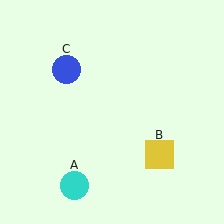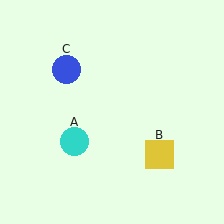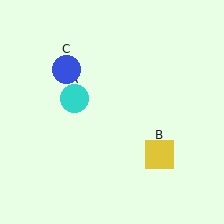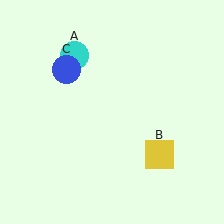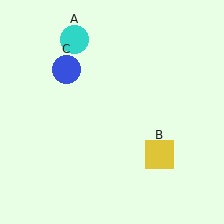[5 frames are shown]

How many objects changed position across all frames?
1 object changed position: cyan circle (object A).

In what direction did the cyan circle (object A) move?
The cyan circle (object A) moved up.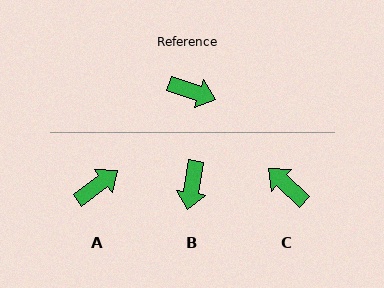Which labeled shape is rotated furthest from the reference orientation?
C, about 156 degrees away.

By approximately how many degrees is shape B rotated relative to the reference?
Approximately 81 degrees clockwise.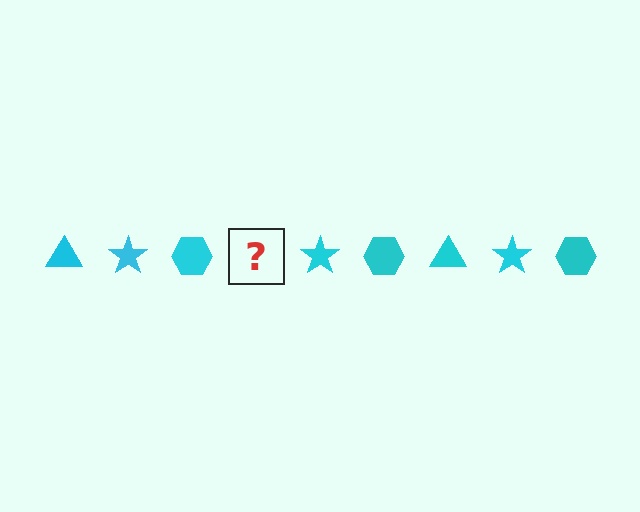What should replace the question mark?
The question mark should be replaced with a cyan triangle.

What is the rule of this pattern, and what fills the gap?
The rule is that the pattern cycles through triangle, star, hexagon shapes in cyan. The gap should be filled with a cyan triangle.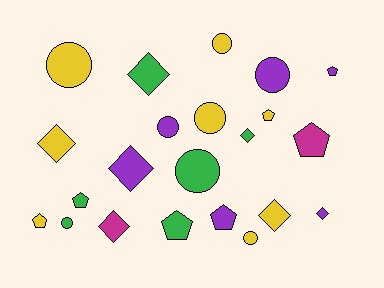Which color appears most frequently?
Yellow, with 8 objects.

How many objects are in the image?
There are 22 objects.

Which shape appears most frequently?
Circle, with 8 objects.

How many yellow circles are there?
There are 4 yellow circles.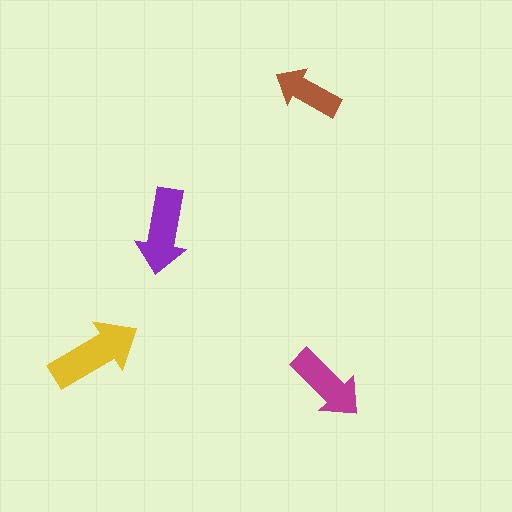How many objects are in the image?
There are 4 objects in the image.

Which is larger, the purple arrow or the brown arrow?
The purple one.